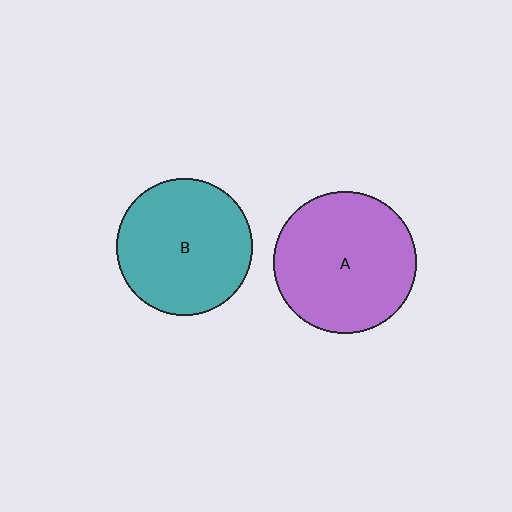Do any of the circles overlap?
No, none of the circles overlap.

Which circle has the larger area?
Circle A (purple).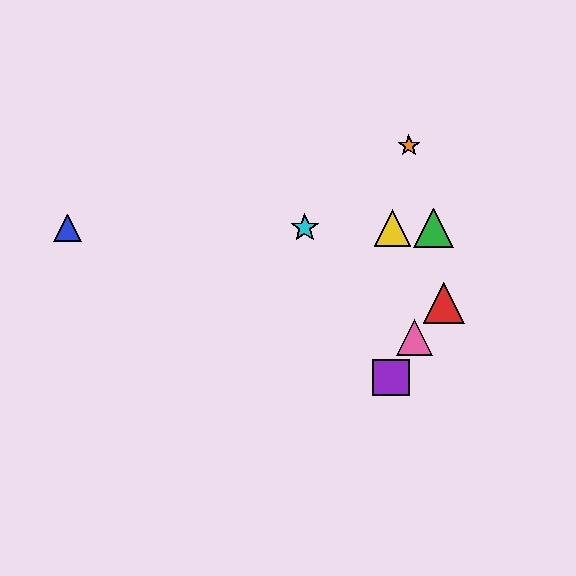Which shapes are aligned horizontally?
The blue triangle, the green triangle, the yellow triangle, the cyan star are aligned horizontally.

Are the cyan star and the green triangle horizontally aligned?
Yes, both are at y≈228.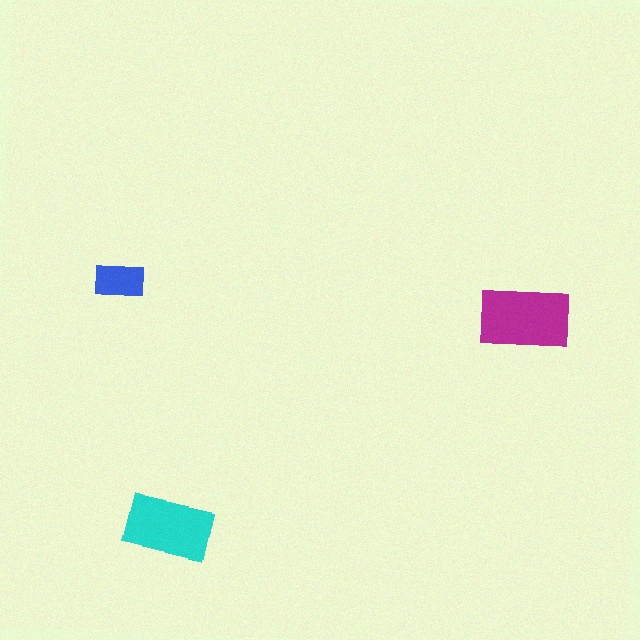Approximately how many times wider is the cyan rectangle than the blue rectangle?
About 2 times wider.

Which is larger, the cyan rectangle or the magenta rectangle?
The magenta one.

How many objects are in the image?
There are 3 objects in the image.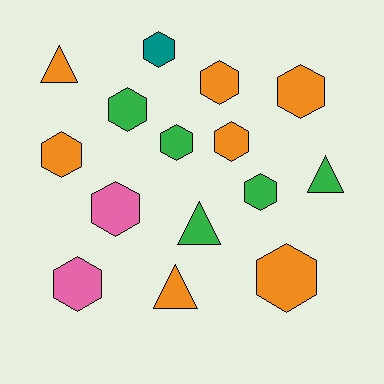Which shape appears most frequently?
Hexagon, with 11 objects.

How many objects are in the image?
There are 15 objects.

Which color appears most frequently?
Orange, with 7 objects.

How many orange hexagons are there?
There are 5 orange hexagons.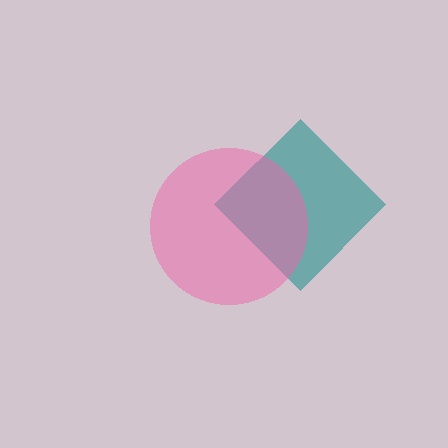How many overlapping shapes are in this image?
There are 2 overlapping shapes in the image.